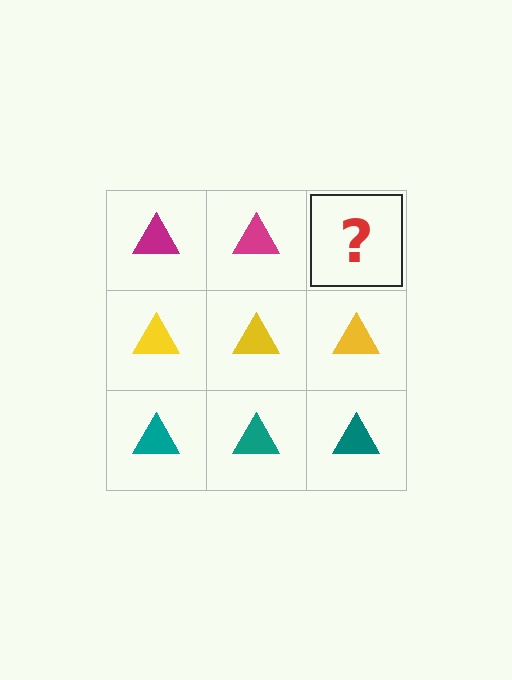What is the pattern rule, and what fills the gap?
The rule is that each row has a consistent color. The gap should be filled with a magenta triangle.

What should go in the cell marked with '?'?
The missing cell should contain a magenta triangle.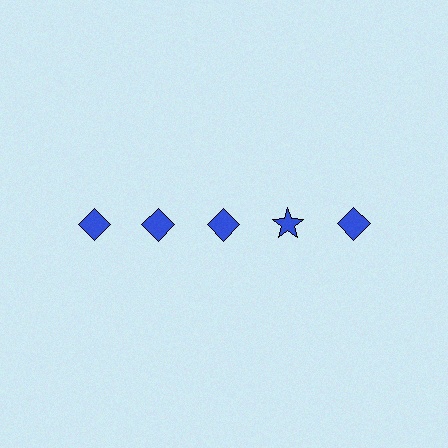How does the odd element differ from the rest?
It has a different shape: star instead of diamond.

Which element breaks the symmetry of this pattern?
The blue star in the top row, second from right column breaks the symmetry. All other shapes are blue diamonds.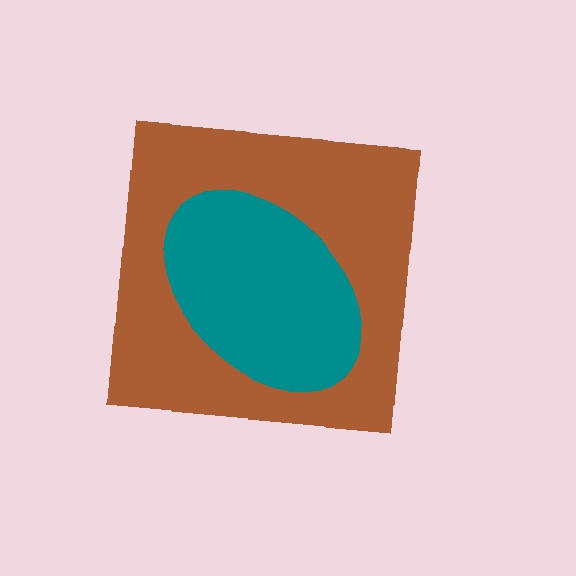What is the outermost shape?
The brown square.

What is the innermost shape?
The teal ellipse.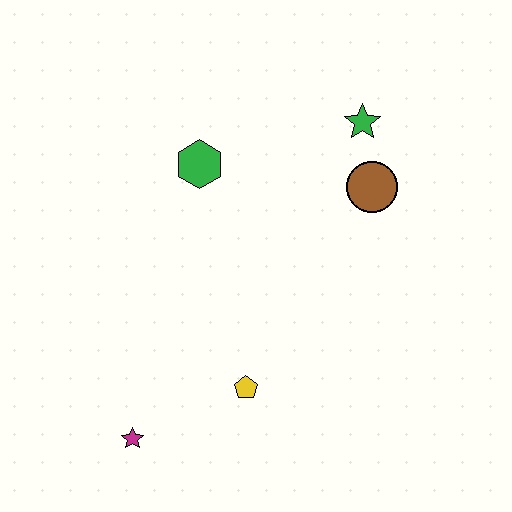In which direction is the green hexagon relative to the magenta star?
The green hexagon is above the magenta star.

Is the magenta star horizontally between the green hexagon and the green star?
No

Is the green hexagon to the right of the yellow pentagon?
No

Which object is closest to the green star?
The brown circle is closest to the green star.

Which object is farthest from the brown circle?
The magenta star is farthest from the brown circle.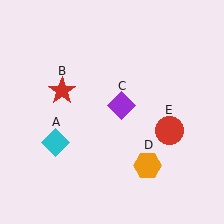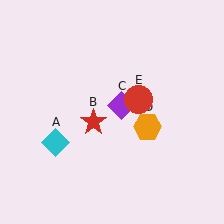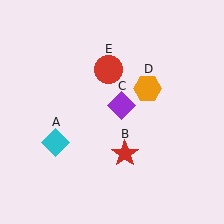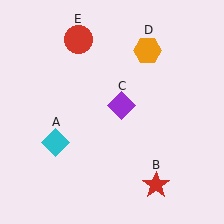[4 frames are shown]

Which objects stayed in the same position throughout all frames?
Cyan diamond (object A) and purple diamond (object C) remained stationary.